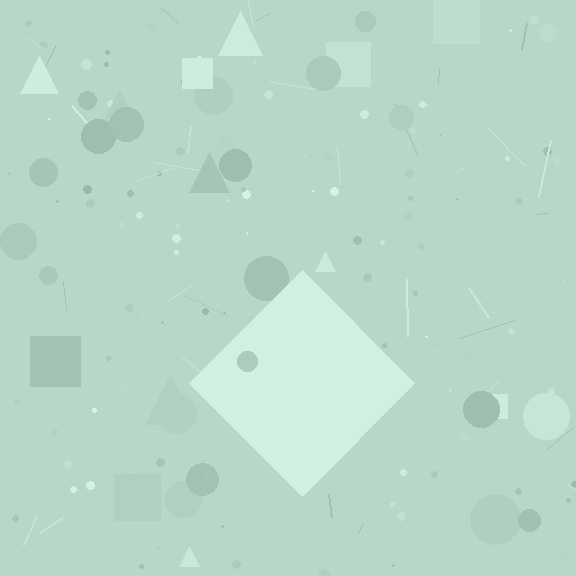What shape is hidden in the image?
A diamond is hidden in the image.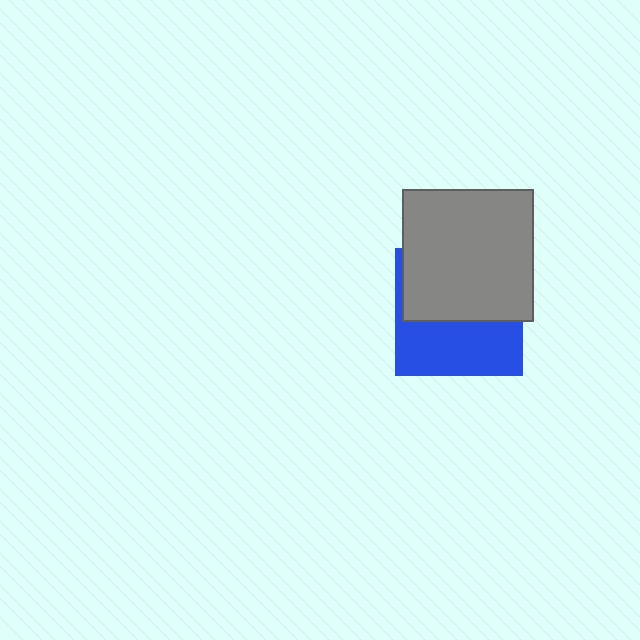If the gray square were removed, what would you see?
You would see the complete blue square.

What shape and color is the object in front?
The object in front is a gray square.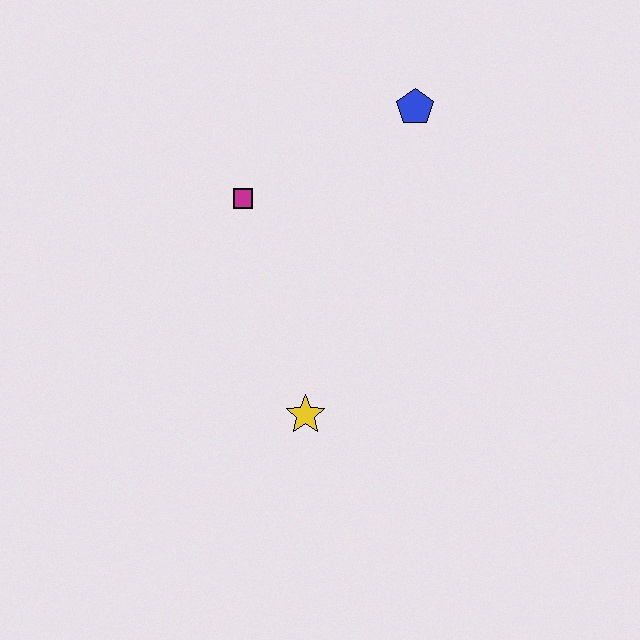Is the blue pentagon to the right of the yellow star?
Yes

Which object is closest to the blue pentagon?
The magenta square is closest to the blue pentagon.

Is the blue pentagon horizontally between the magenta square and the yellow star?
No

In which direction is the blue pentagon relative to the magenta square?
The blue pentagon is to the right of the magenta square.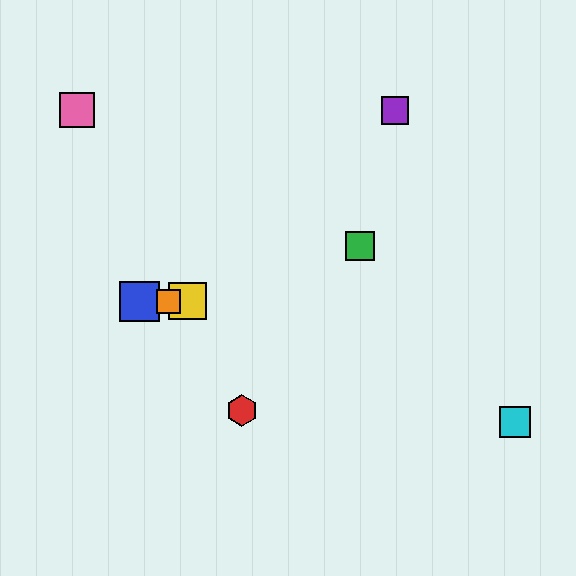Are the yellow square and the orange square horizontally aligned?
Yes, both are at y≈301.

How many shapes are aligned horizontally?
3 shapes (the blue square, the yellow square, the orange square) are aligned horizontally.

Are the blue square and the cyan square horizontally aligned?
No, the blue square is at y≈301 and the cyan square is at y≈422.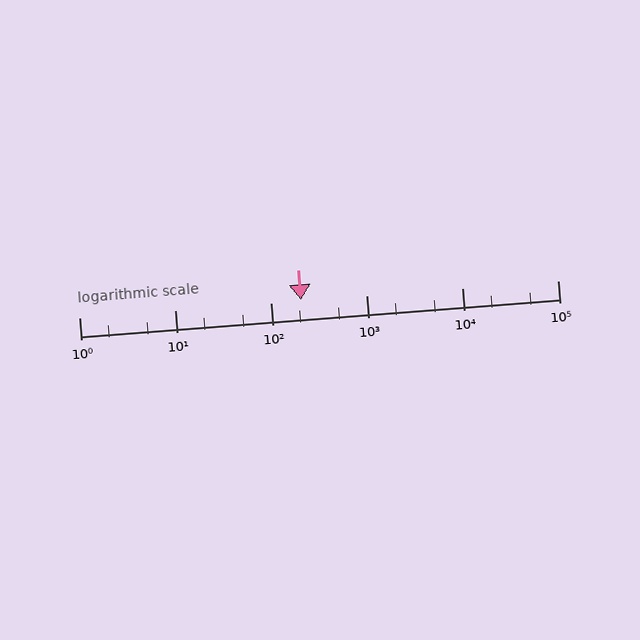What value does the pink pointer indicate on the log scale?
The pointer indicates approximately 210.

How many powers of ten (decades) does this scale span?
The scale spans 5 decades, from 1 to 100000.